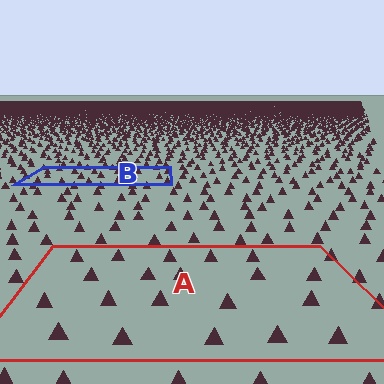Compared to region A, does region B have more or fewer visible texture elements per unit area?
Region B has more texture elements per unit area — they are packed more densely because it is farther away.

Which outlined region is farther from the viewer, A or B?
Region B is farther from the viewer — the texture elements inside it appear smaller and more densely packed.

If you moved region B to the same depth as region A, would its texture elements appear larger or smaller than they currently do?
They would appear larger. At a closer depth, the same texture elements are projected at a bigger on-screen size.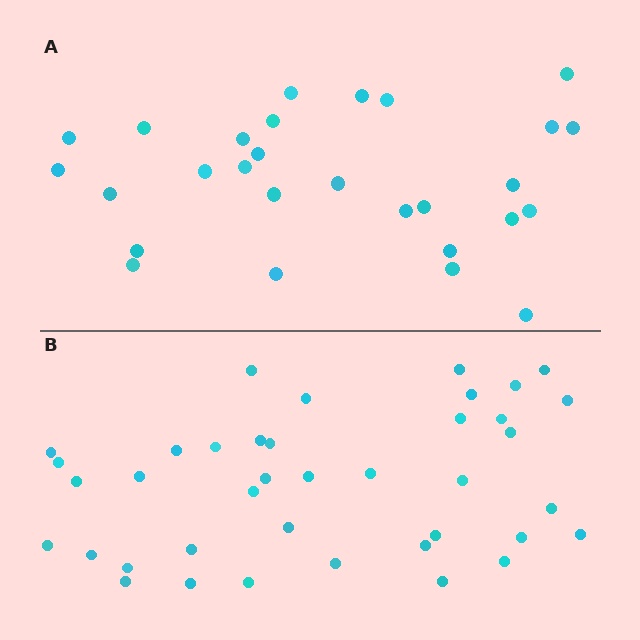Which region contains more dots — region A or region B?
Region B (the bottom region) has more dots.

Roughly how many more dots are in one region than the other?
Region B has roughly 12 or so more dots than region A.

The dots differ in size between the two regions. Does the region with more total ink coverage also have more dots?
No. Region A has more total ink coverage because its dots are larger, but region B actually contains more individual dots. Total area can be misleading — the number of items is what matters here.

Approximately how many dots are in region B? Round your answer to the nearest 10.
About 40 dots. (The exact count is 39, which rounds to 40.)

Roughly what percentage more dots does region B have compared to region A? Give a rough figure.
About 40% more.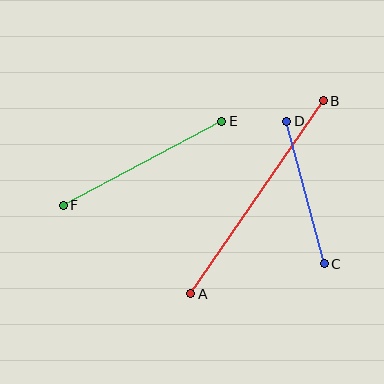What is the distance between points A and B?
The distance is approximately 234 pixels.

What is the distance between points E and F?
The distance is approximately 180 pixels.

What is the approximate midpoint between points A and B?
The midpoint is at approximately (257, 197) pixels.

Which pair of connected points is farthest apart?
Points A and B are farthest apart.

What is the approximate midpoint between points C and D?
The midpoint is at approximately (305, 192) pixels.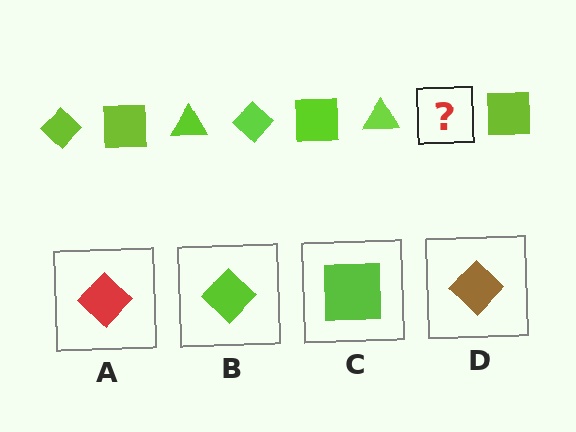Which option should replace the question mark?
Option B.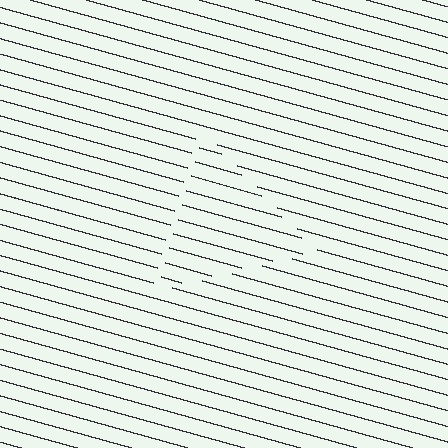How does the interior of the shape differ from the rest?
The interior of the shape contains the same grating, shifted by half a period — the contour is defined by the phase discontinuity where line-ends from the inner and outer gratings abut.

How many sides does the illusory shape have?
3 sides — the line-ends trace a triangle.